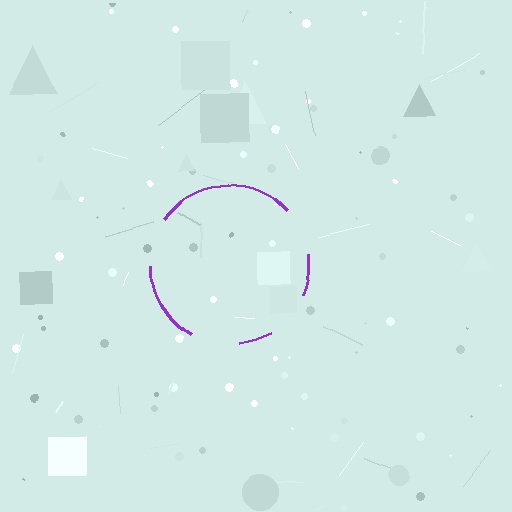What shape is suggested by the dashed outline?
The dashed outline suggests a circle.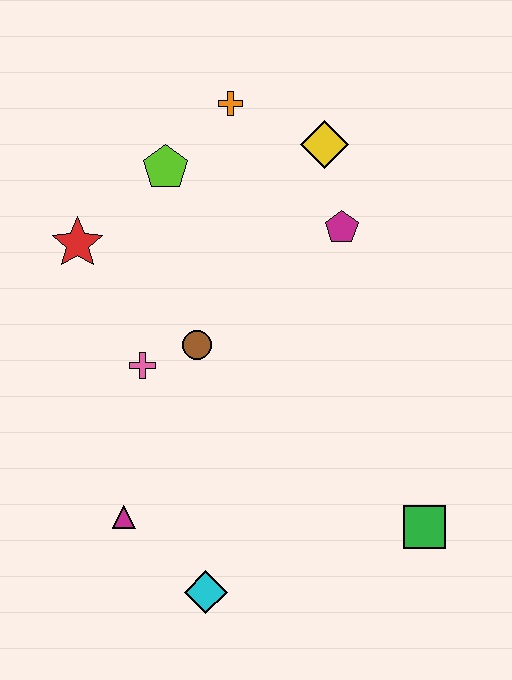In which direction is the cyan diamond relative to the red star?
The cyan diamond is below the red star.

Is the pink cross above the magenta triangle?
Yes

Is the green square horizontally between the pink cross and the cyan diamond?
No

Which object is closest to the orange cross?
The lime pentagon is closest to the orange cross.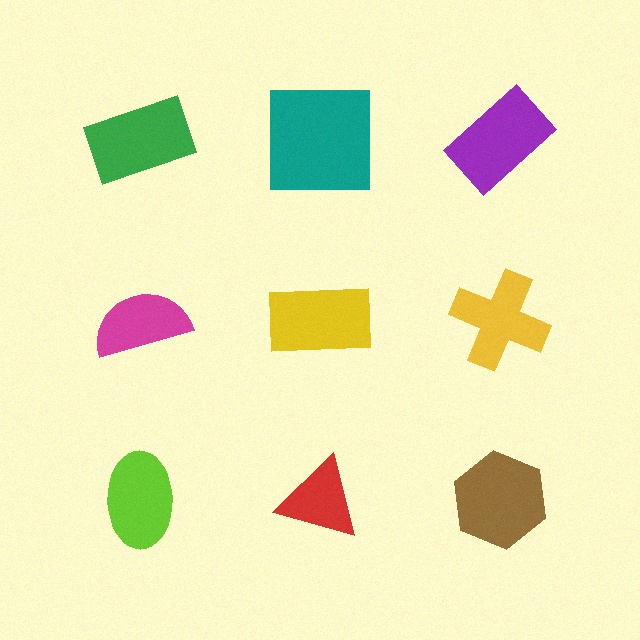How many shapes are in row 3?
3 shapes.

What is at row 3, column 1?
A lime ellipse.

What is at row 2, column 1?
A magenta semicircle.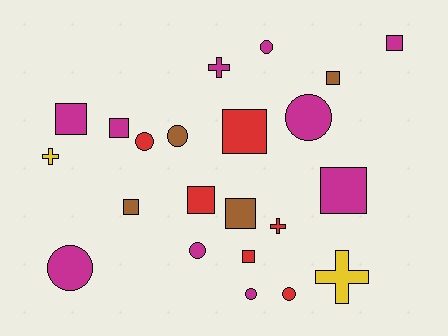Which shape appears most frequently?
Square, with 10 objects.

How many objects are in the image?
There are 22 objects.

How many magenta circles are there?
There are 5 magenta circles.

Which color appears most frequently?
Magenta, with 10 objects.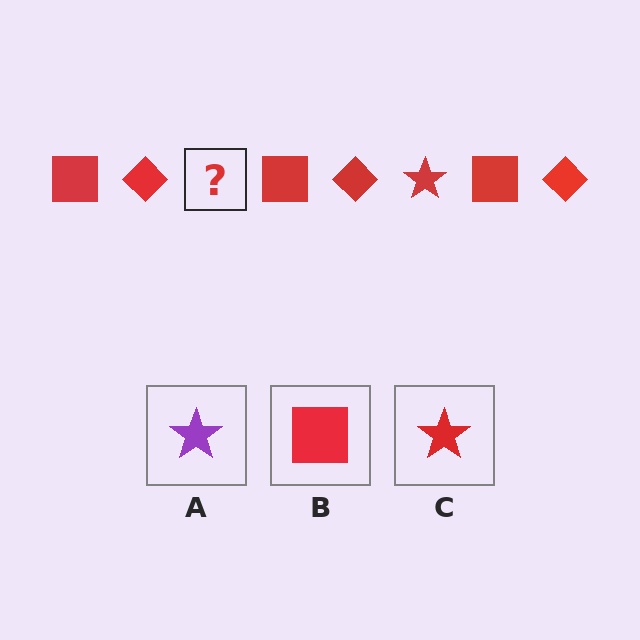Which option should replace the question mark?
Option C.